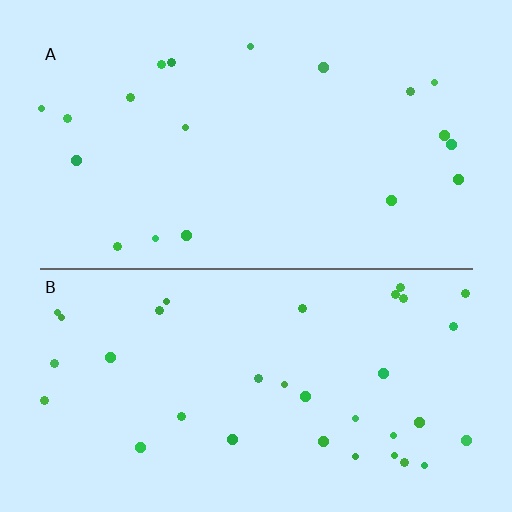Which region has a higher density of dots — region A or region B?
B (the bottom).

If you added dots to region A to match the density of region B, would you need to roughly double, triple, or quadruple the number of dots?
Approximately double.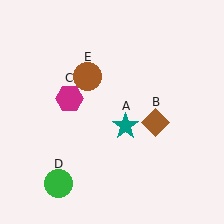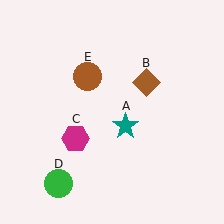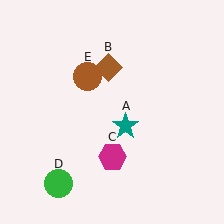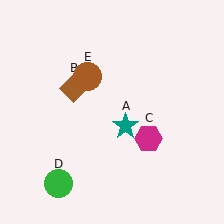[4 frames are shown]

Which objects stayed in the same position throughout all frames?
Teal star (object A) and green circle (object D) and brown circle (object E) remained stationary.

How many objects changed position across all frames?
2 objects changed position: brown diamond (object B), magenta hexagon (object C).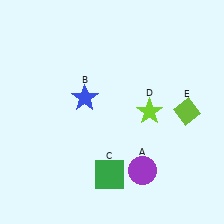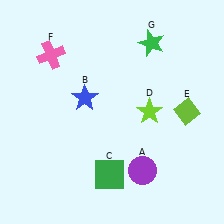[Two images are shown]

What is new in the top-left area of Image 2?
A pink cross (F) was added in the top-left area of Image 2.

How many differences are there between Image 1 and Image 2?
There are 2 differences between the two images.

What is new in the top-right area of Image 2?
A green star (G) was added in the top-right area of Image 2.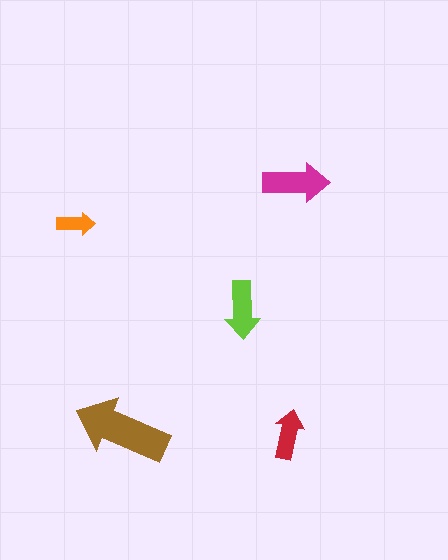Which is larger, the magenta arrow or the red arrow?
The magenta one.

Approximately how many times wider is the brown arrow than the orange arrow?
About 2.5 times wider.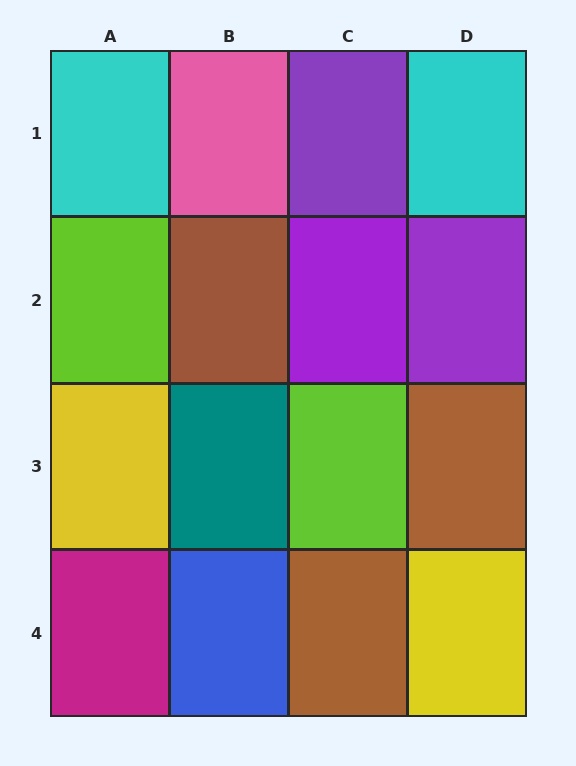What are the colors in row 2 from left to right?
Lime, brown, purple, purple.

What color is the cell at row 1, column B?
Pink.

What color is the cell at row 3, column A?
Yellow.